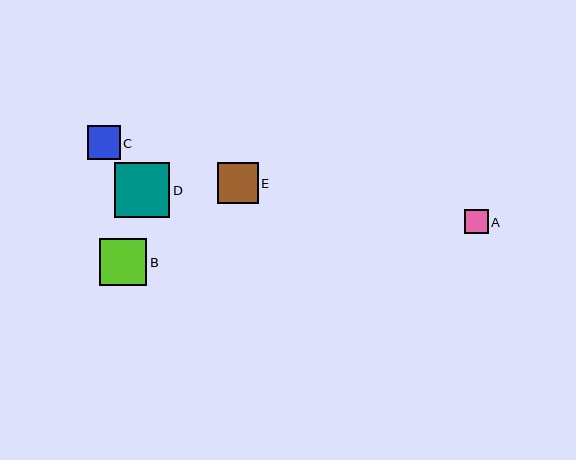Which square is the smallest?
Square A is the smallest with a size of approximately 24 pixels.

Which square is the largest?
Square D is the largest with a size of approximately 56 pixels.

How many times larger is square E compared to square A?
Square E is approximately 1.7 times the size of square A.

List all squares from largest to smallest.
From largest to smallest: D, B, E, C, A.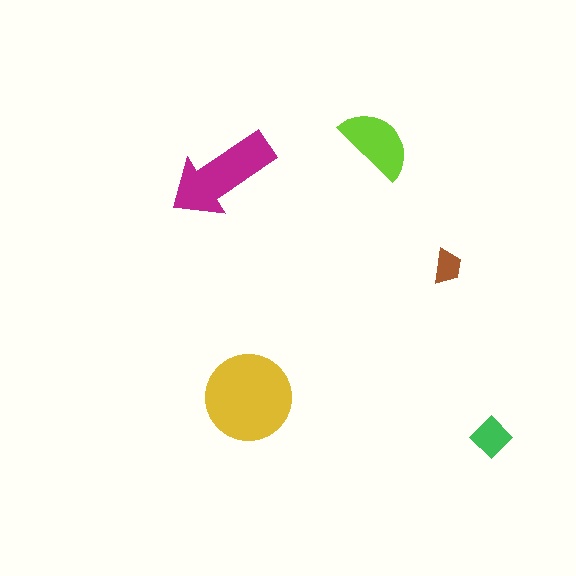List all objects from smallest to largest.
The brown trapezoid, the green diamond, the lime semicircle, the magenta arrow, the yellow circle.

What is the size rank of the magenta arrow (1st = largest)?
2nd.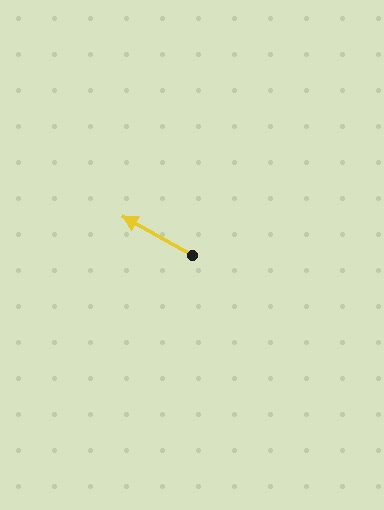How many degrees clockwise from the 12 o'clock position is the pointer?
Approximately 299 degrees.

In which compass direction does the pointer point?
Northwest.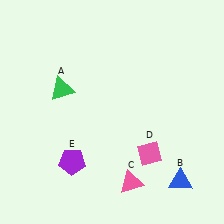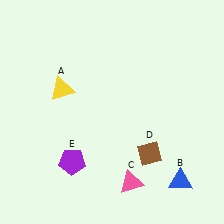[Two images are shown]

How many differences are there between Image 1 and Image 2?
There are 2 differences between the two images.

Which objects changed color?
A changed from green to yellow. D changed from pink to brown.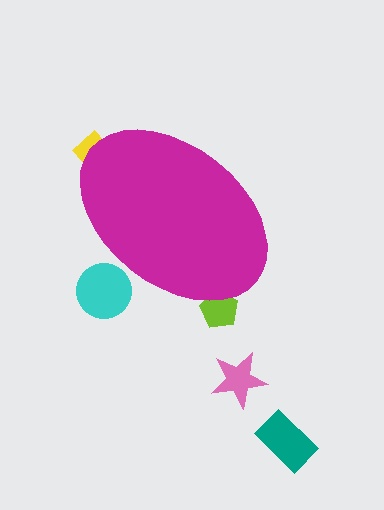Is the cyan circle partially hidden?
Yes, the cyan circle is partially hidden behind the magenta ellipse.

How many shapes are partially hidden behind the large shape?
3 shapes are partially hidden.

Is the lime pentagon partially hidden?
Yes, the lime pentagon is partially hidden behind the magenta ellipse.